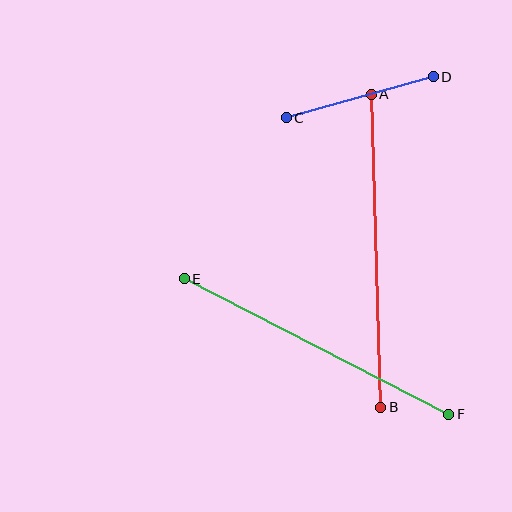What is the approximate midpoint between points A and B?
The midpoint is at approximately (376, 251) pixels.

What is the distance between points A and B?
The distance is approximately 313 pixels.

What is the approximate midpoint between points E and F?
The midpoint is at approximately (317, 347) pixels.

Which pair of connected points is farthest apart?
Points A and B are farthest apart.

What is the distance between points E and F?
The distance is approximately 297 pixels.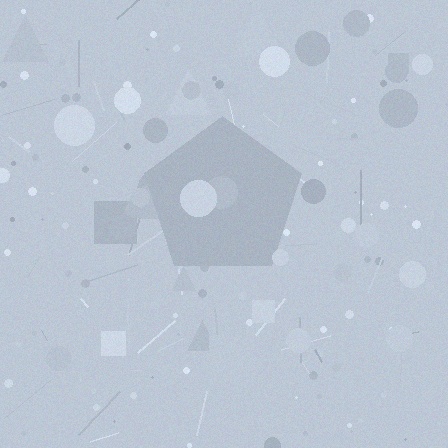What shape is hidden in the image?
A pentagon is hidden in the image.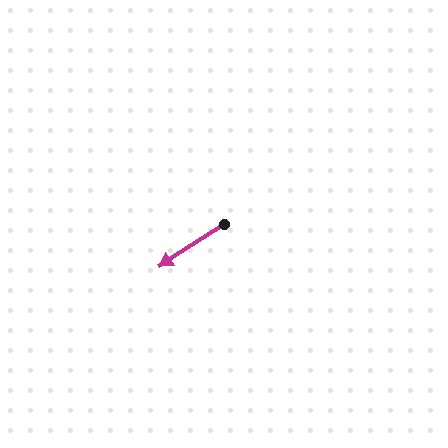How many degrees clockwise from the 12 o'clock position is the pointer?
Approximately 237 degrees.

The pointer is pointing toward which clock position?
Roughly 8 o'clock.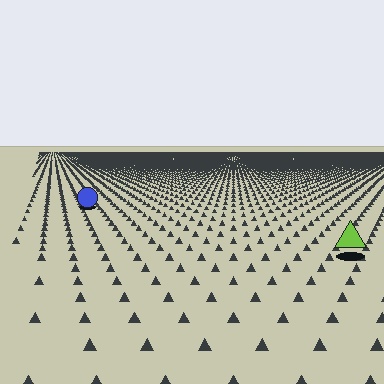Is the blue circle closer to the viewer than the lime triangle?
No. The lime triangle is closer — you can tell from the texture gradient: the ground texture is coarser near it.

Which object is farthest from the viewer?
The blue circle is farthest from the viewer. It appears smaller and the ground texture around it is denser.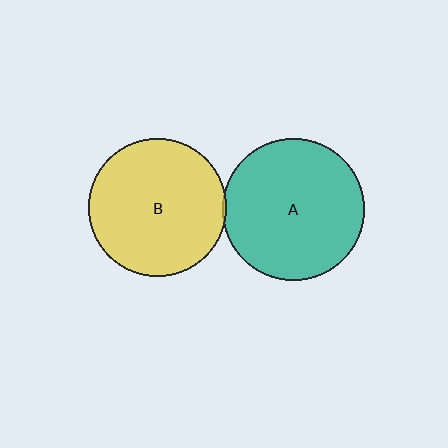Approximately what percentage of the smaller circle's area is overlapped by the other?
Approximately 5%.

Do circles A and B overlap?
Yes.